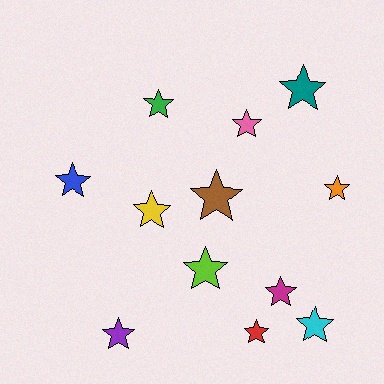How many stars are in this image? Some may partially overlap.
There are 12 stars.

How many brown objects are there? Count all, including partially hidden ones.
There is 1 brown object.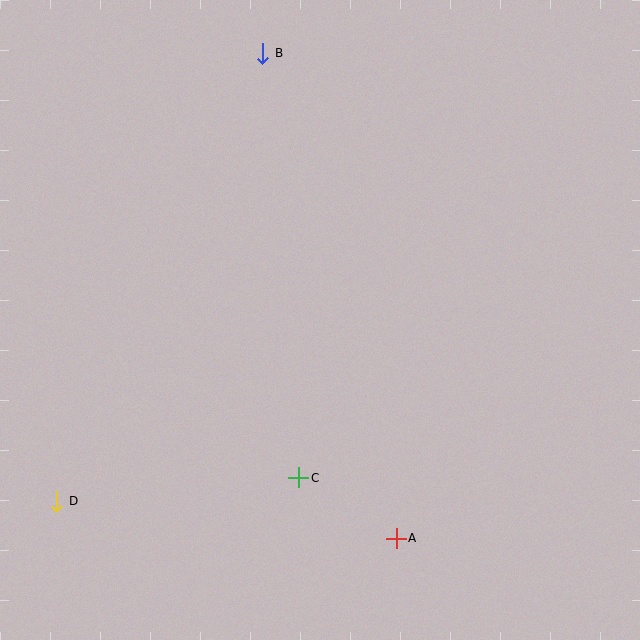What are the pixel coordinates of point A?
Point A is at (396, 538).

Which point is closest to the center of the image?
Point C at (299, 478) is closest to the center.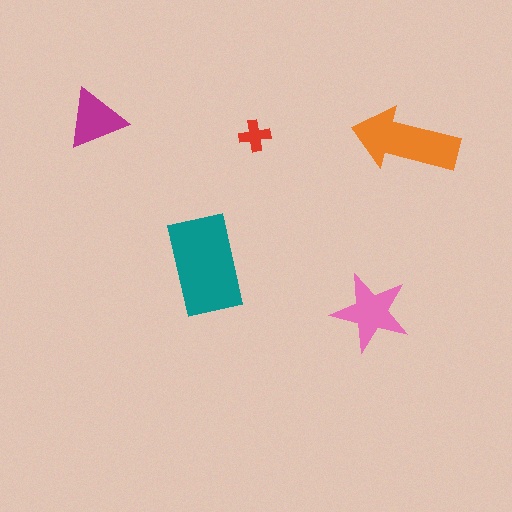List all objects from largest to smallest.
The teal rectangle, the orange arrow, the pink star, the magenta triangle, the red cross.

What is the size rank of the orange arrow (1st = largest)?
2nd.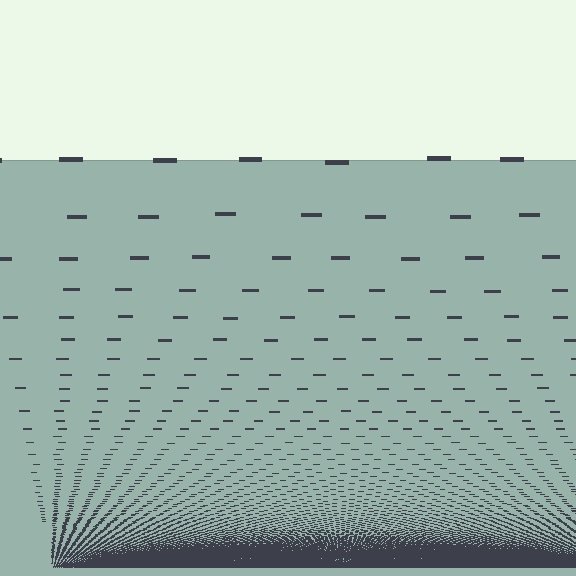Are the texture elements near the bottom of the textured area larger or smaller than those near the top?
Smaller. The gradient is inverted — elements near the bottom are smaller and denser.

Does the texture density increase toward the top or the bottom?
Density increases toward the bottom.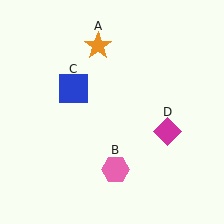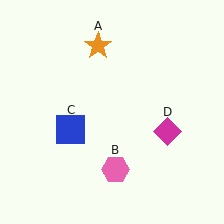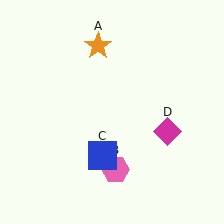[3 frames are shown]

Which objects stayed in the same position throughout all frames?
Orange star (object A) and pink hexagon (object B) and magenta diamond (object D) remained stationary.